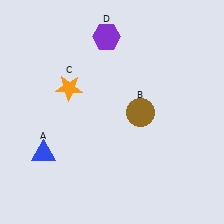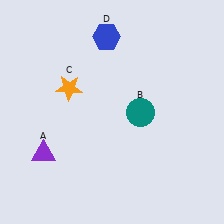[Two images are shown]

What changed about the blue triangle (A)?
In Image 1, A is blue. In Image 2, it changed to purple.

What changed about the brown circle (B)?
In Image 1, B is brown. In Image 2, it changed to teal.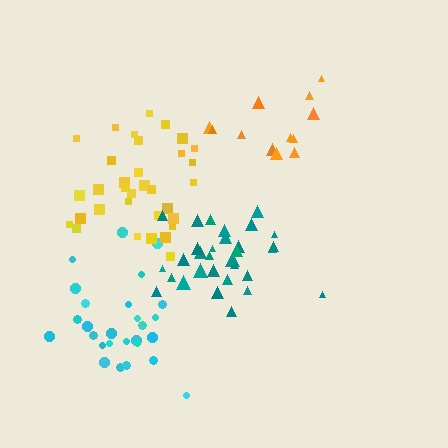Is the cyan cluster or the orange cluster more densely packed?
Cyan.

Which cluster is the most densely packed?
Yellow.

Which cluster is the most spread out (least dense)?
Orange.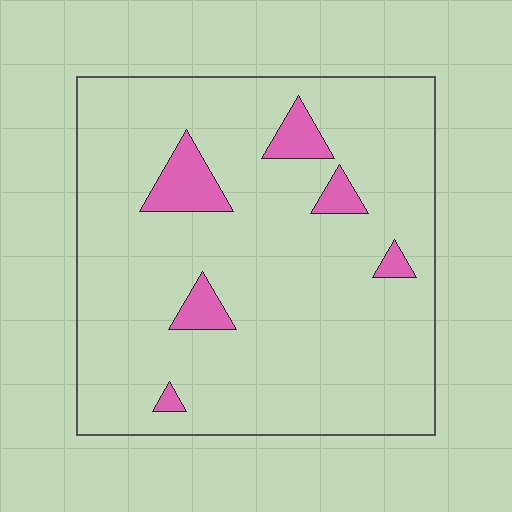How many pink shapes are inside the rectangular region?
6.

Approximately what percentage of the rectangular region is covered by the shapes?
Approximately 10%.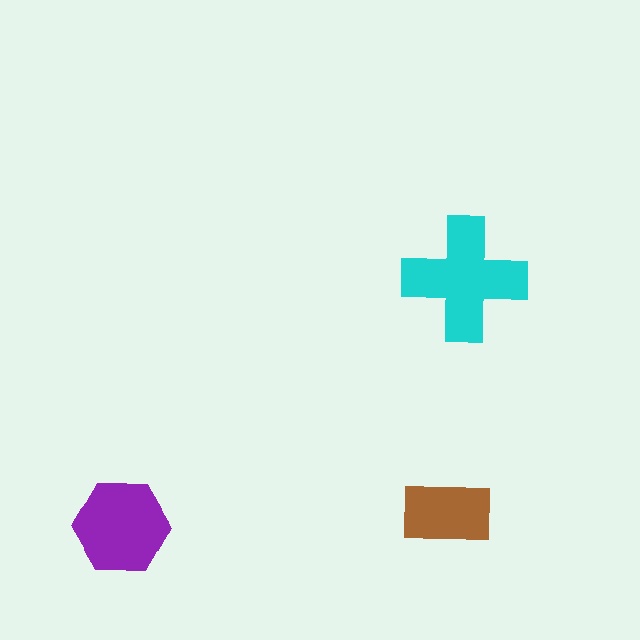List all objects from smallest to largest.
The brown rectangle, the purple hexagon, the cyan cross.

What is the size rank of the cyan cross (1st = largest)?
1st.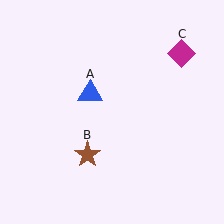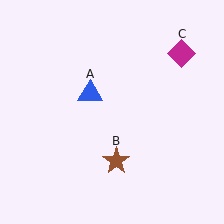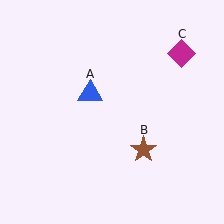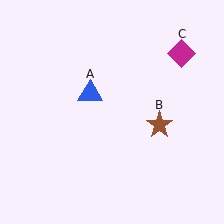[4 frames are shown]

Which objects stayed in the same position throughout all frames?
Blue triangle (object A) and magenta diamond (object C) remained stationary.